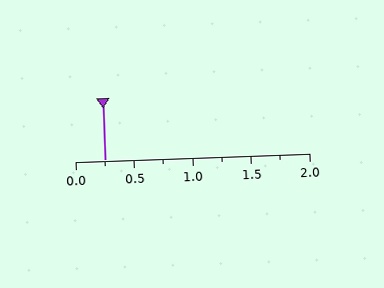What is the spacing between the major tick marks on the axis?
The major ticks are spaced 0.5 apart.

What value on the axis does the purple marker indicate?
The marker indicates approximately 0.25.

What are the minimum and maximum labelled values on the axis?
The axis runs from 0.0 to 2.0.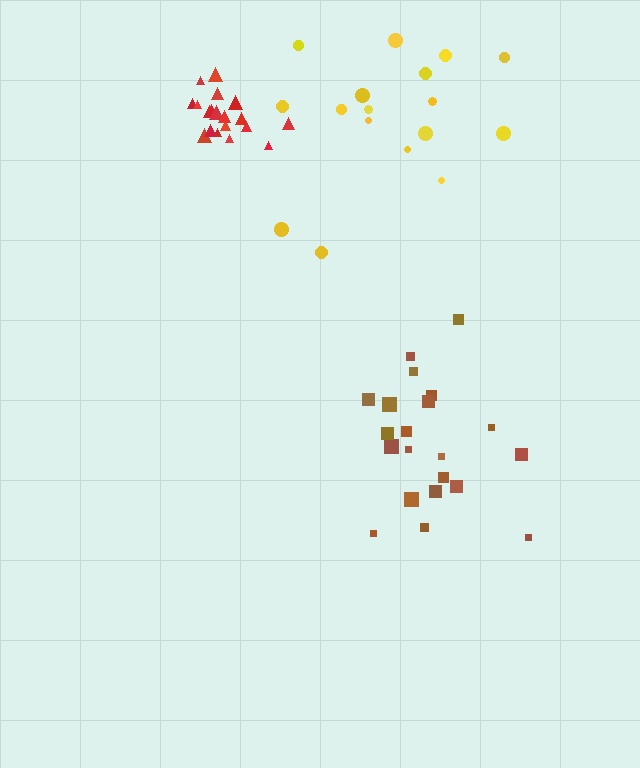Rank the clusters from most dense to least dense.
red, brown, yellow.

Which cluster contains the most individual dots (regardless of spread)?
Brown (21).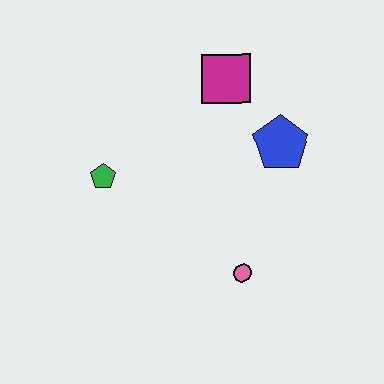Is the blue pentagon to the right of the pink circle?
Yes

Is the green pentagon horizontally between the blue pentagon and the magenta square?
No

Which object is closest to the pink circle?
The blue pentagon is closest to the pink circle.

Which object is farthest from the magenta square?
The pink circle is farthest from the magenta square.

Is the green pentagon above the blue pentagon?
No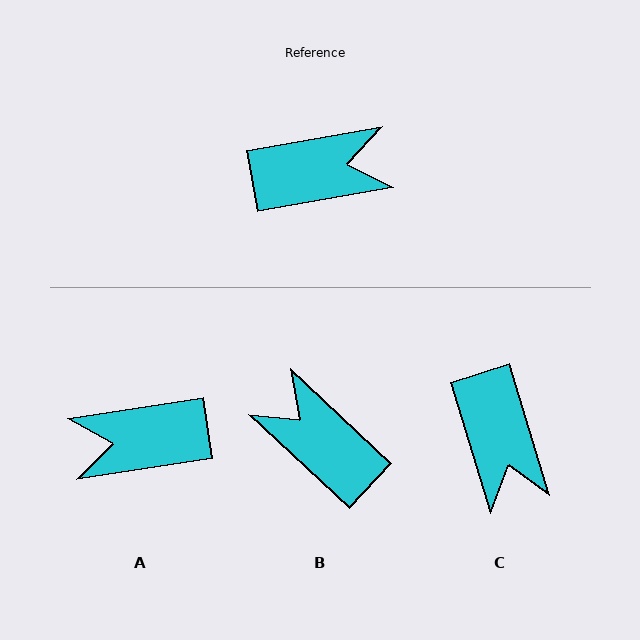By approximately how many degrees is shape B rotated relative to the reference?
Approximately 127 degrees counter-clockwise.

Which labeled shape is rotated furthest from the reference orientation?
A, about 179 degrees away.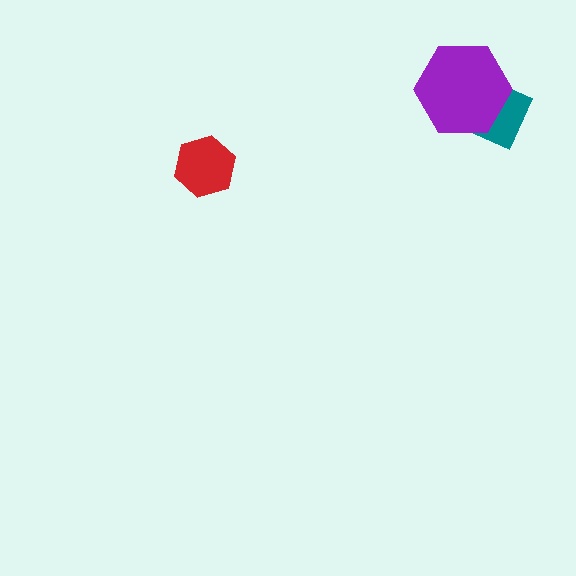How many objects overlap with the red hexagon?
0 objects overlap with the red hexagon.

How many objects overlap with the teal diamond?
1 object overlaps with the teal diamond.